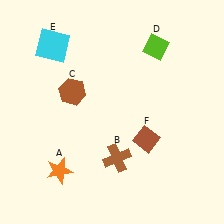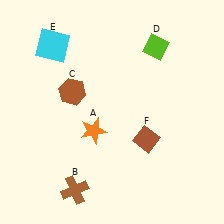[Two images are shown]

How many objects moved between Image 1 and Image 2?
2 objects moved between the two images.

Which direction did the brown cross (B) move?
The brown cross (B) moved left.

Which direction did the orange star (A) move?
The orange star (A) moved up.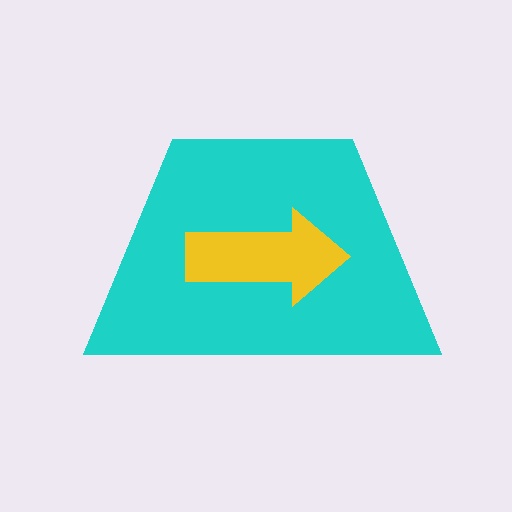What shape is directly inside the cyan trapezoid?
The yellow arrow.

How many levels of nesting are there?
2.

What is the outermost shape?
The cyan trapezoid.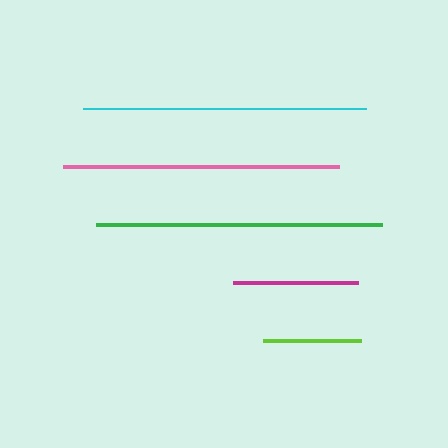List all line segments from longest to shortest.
From longest to shortest: green, cyan, pink, magenta, lime.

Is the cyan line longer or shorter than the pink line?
The cyan line is longer than the pink line.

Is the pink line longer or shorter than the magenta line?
The pink line is longer than the magenta line.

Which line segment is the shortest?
The lime line is the shortest at approximately 98 pixels.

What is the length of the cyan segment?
The cyan segment is approximately 283 pixels long.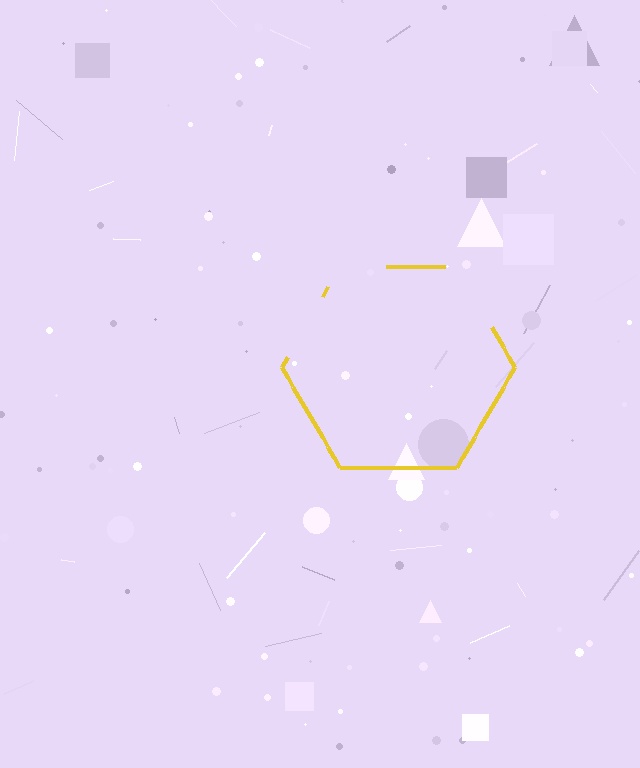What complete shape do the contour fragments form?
The contour fragments form a hexagon.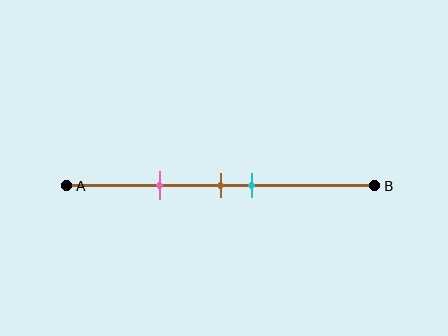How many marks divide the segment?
There are 3 marks dividing the segment.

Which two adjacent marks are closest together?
The brown and cyan marks are the closest adjacent pair.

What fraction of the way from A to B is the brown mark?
The brown mark is approximately 50% (0.5) of the way from A to B.